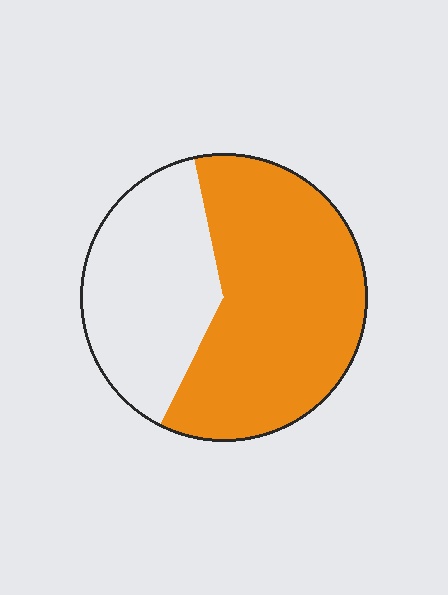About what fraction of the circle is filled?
About three fifths (3/5).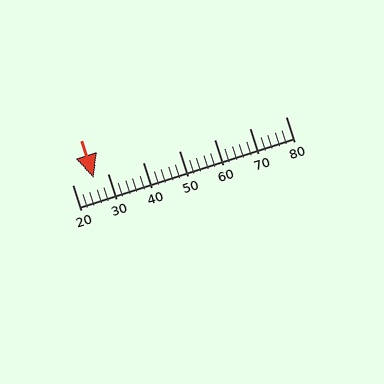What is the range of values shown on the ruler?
The ruler shows values from 20 to 80.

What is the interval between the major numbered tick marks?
The major tick marks are spaced 10 units apart.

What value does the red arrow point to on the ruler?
The red arrow points to approximately 26.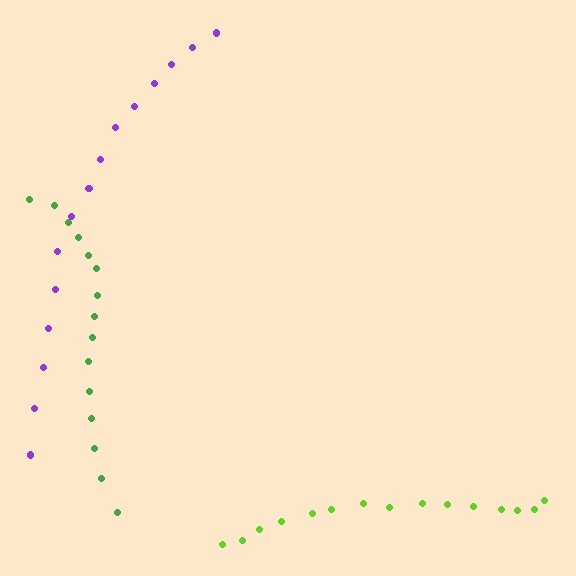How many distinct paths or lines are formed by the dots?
There are 3 distinct paths.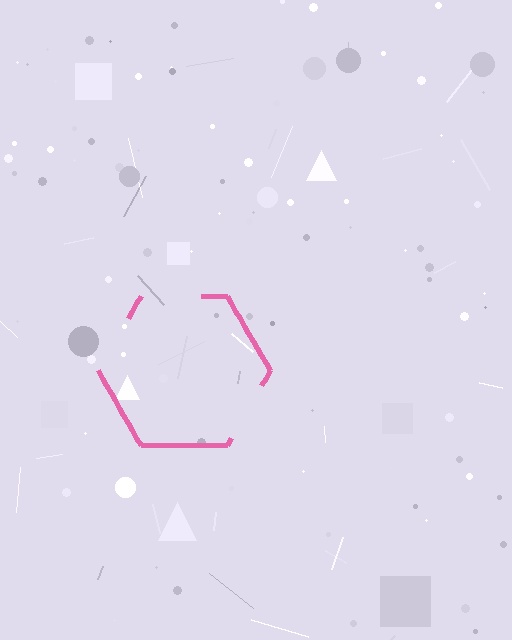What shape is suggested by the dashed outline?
The dashed outline suggests a hexagon.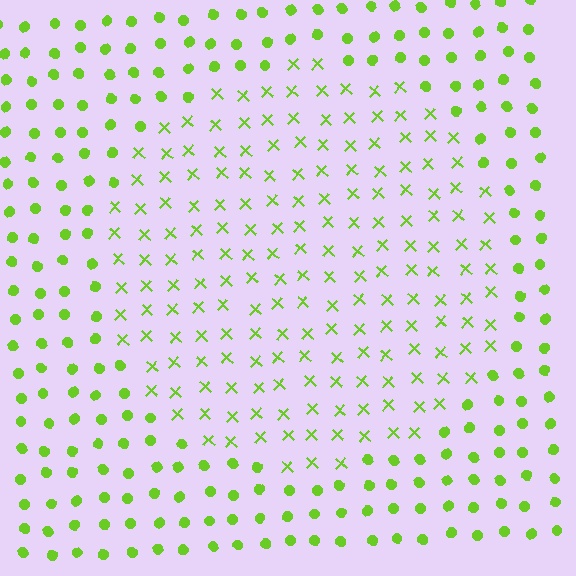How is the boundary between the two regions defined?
The boundary is defined by a change in element shape: X marks inside vs. circles outside. All elements share the same color and spacing.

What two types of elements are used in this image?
The image uses X marks inside the circle region and circles outside it.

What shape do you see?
I see a circle.